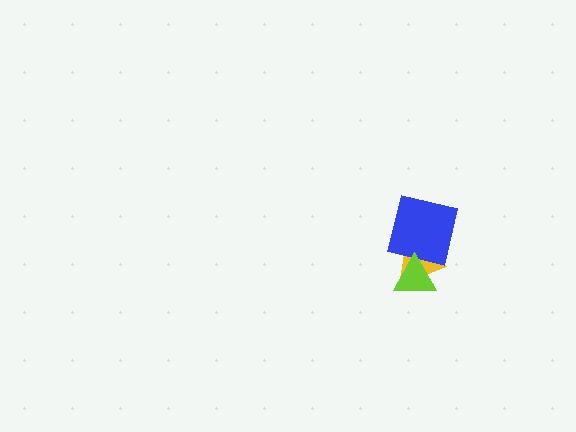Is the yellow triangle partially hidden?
Yes, it is partially covered by another shape.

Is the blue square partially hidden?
Yes, it is partially covered by another shape.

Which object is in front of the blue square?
The lime triangle is in front of the blue square.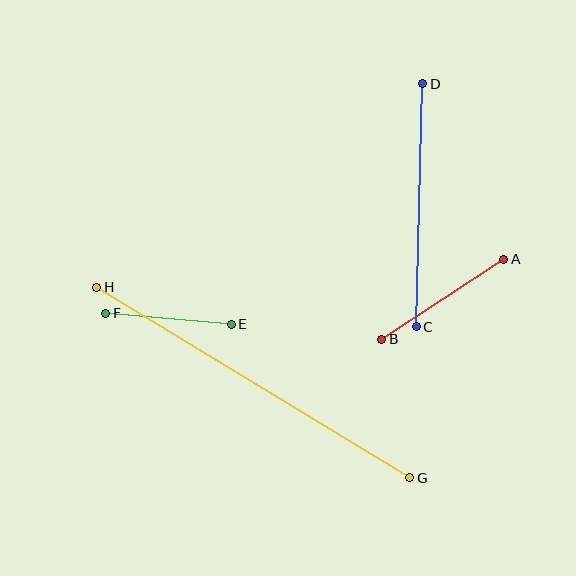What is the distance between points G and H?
The distance is approximately 367 pixels.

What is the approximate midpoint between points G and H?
The midpoint is at approximately (253, 383) pixels.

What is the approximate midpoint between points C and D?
The midpoint is at approximately (419, 205) pixels.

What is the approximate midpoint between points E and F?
The midpoint is at approximately (168, 319) pixels.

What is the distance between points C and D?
The distance is approximately 243 pixels.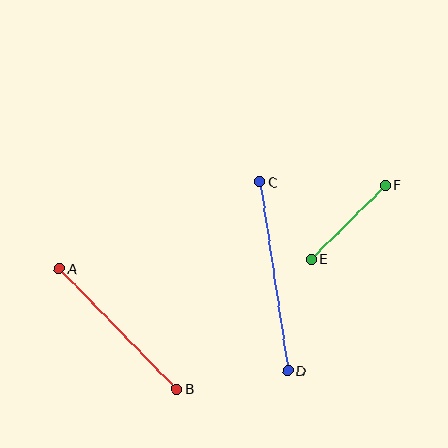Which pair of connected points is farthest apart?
Points C and D are farthest apart.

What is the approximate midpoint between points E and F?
The midpoint is at approximately (348, 222) pixels.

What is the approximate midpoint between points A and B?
The midpoint is at approximately (118, 329) pixels.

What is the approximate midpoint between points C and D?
The midpoint is at approximately (274, 276) pixels.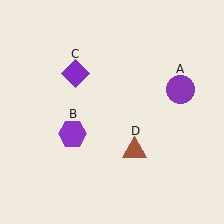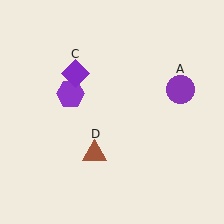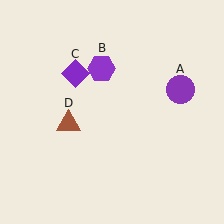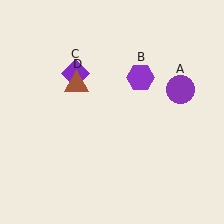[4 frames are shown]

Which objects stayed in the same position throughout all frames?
Purple circle (object A) and purple diamond (object C) remained stationary.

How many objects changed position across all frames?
2 objects changed position: purple hexagon (object B), brown triangle (object D).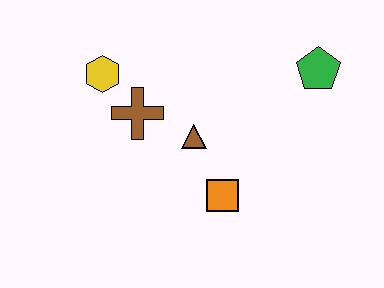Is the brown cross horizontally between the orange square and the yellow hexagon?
Yes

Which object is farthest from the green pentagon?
The yellow hexagon is farthest from the green pentagon.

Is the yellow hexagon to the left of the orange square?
Yes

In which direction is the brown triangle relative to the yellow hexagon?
The brown triangle is to the right of the yellow hexagon.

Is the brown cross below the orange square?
No